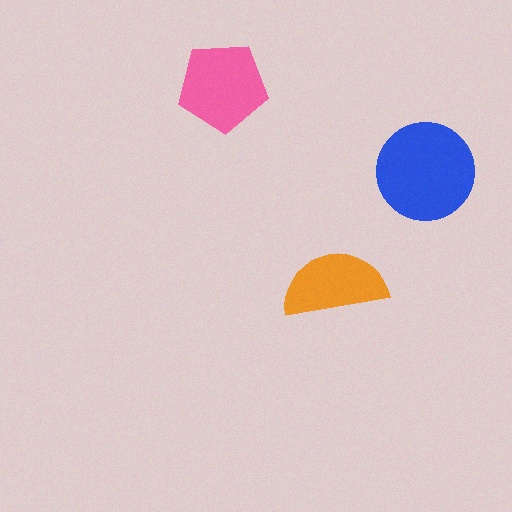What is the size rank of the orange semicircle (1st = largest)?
3rd.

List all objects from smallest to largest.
The orange semicircle, the pink pentagon, the blue circle.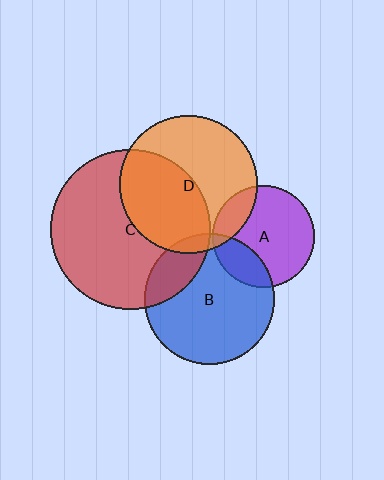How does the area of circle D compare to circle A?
Approximately 1.8 times.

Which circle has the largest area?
Circle C (red).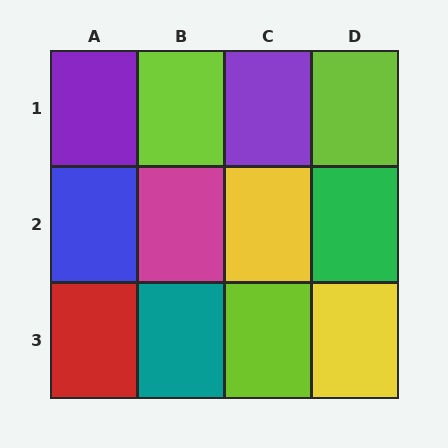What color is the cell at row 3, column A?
Red.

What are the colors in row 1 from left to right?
Purple, lime, purple, lime.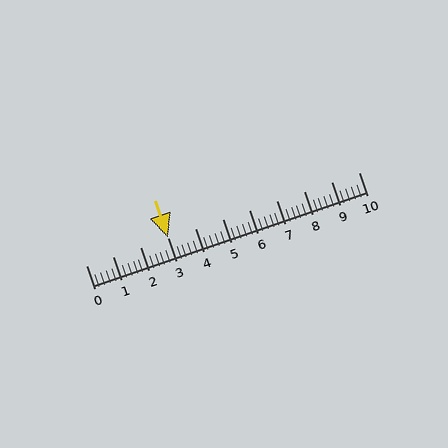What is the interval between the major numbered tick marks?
The major tick marks are spaced 1 units apart.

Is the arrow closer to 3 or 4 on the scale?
The arrow is closer to 3.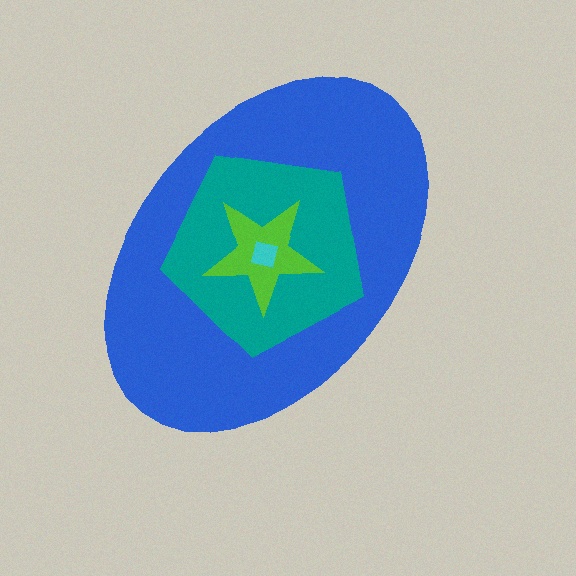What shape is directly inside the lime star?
The cyan square.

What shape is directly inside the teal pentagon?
The lime star.